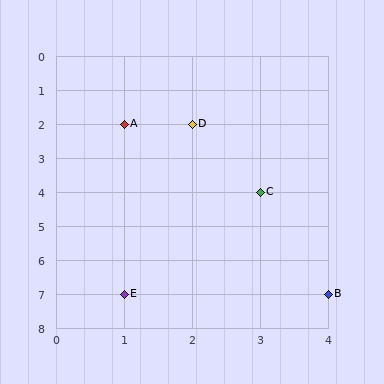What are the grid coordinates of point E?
Point E is at grid coordinates (1, 7).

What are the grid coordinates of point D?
Point D is at grid coordinates (2, 2).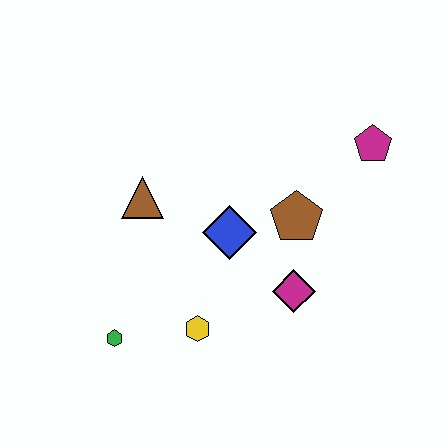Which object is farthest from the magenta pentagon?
The green hexagon is farthest from the magenta pentagon.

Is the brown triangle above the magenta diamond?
Yes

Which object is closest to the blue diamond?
The brown pentagon is closest to the blue diamond.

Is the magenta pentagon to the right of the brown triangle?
Yes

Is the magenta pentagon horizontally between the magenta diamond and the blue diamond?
No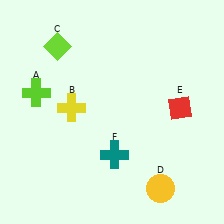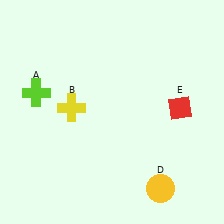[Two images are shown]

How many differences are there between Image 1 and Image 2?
There are 2 differences between the two images.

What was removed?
The lime diamond (C), the teal cross (F) were removed in Image 2.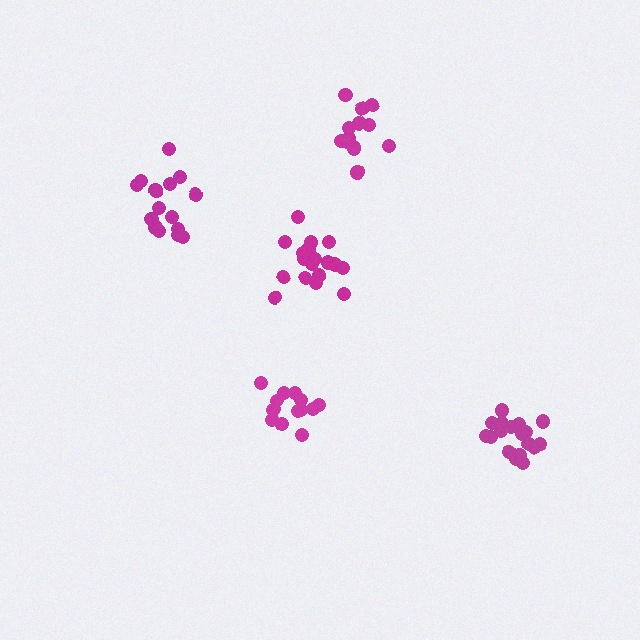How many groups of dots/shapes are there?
There are 5 groups.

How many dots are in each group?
Group 1: 13 dots, Group 2: 19 dots, Group 3: 15 dots, Group 4: 18 dots, Group 5: 13 dots (78 total).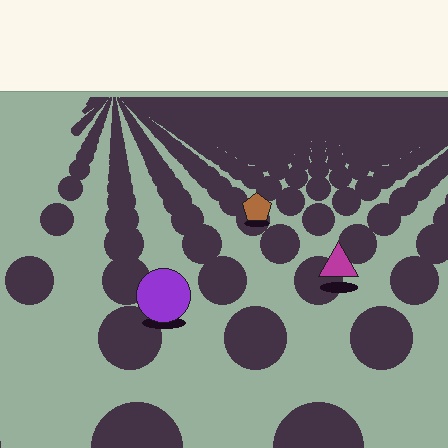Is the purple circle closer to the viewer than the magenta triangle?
Yes. The purple circle is closer — you can tell from the texture gradient: the ground texture is coarser near it.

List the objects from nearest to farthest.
From nearest to farthest: the purple circle, the magenta triangle, the brown pentagon.